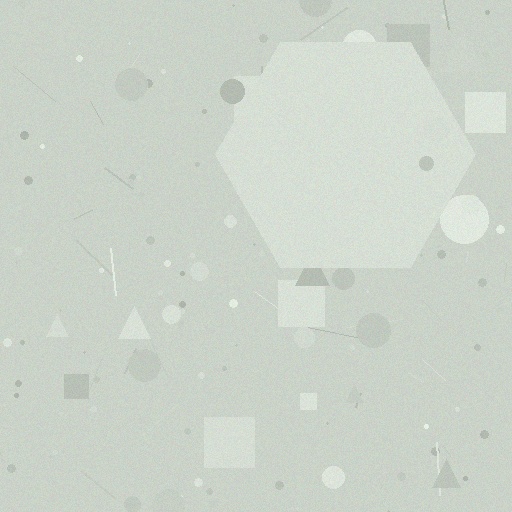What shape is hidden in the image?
A hexagon is hidden in the image.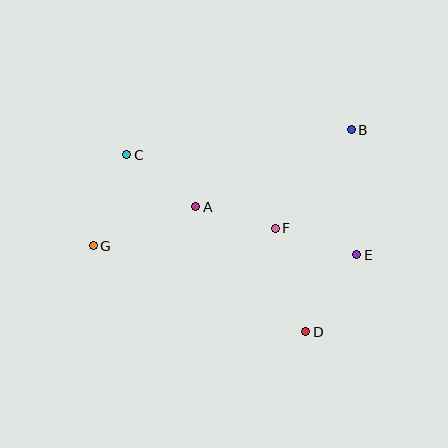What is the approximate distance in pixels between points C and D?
The distance between C and D is approximately 252 pixels.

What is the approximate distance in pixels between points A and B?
The distance between A and B is approximately 174 pixels.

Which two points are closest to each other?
Points A and F are closest to each other.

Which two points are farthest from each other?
Points B and G are farthest from each other.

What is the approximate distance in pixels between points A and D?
The distance between A and D is approximately 167 pixels.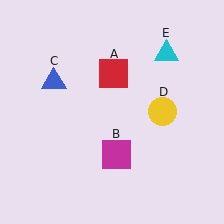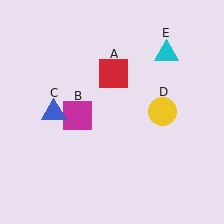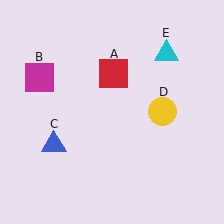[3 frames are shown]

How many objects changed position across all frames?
2 objects changed position: magenta square (object B), blue triangle (object C).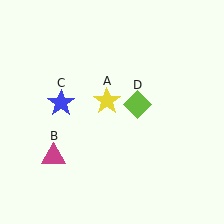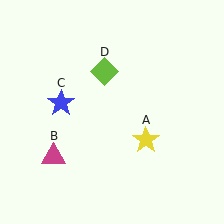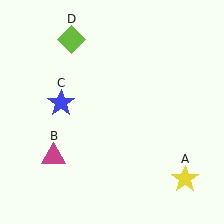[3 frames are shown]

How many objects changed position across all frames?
2 objects changed position: yellow star (object A), lime diamond (object D).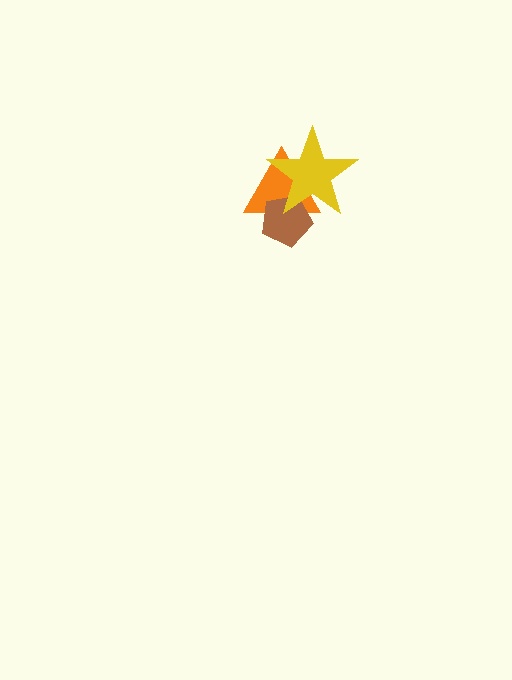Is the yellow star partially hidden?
No, no other shape covers it.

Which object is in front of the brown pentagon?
The yellow star is in front of the brown pentagon.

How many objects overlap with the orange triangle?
2 objects overlap with the orange triangle.